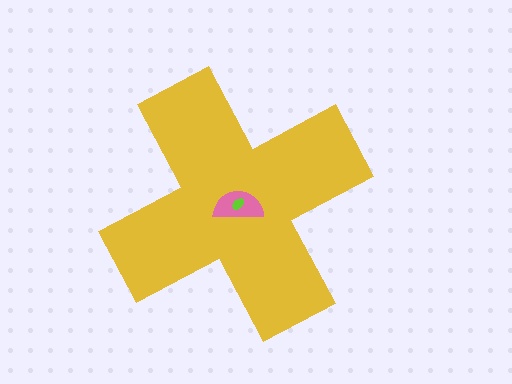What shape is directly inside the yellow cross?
The pink semicircle.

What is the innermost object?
The lime ellipse.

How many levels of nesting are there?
3.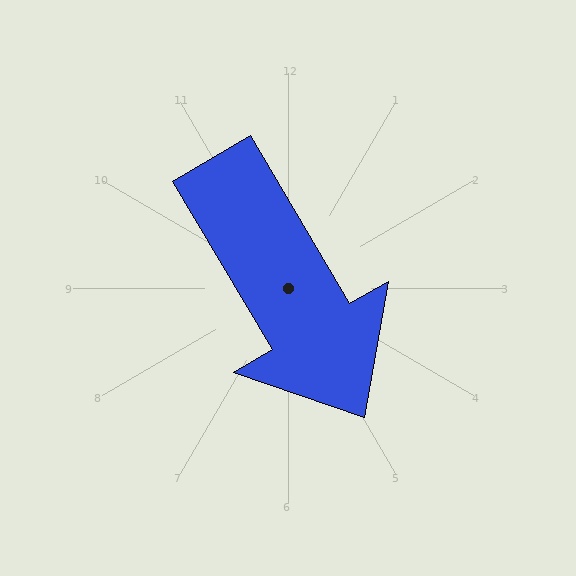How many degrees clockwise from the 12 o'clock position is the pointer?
Approximately 149 degrees.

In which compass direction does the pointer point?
Southeast.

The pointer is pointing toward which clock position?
Roughly 5 o'clock.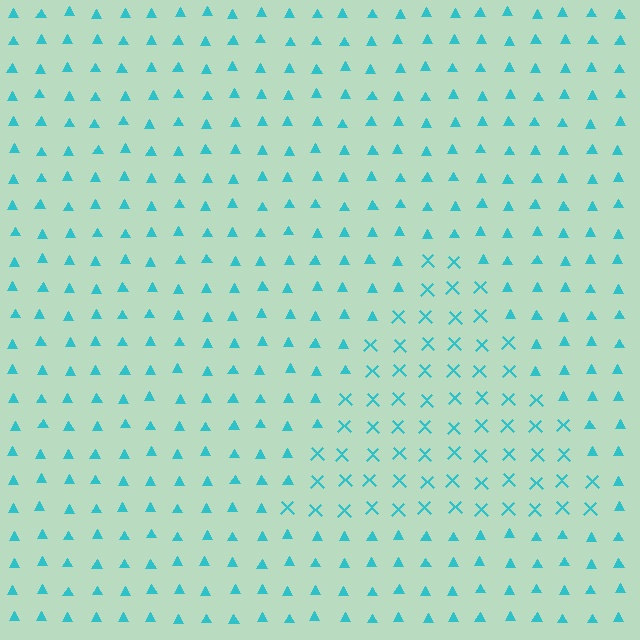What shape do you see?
I see a triangle.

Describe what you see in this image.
The image is filled with small cyan elements arranged in a uniform grid. A triangle-shaped region contains X marks, while the surrounding area contains triangles. The boundary is defined purely by the change in element shape.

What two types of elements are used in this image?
The image uses X marks inside the triangle region and triangles outside it.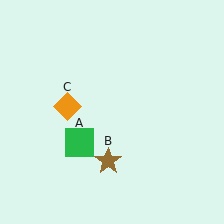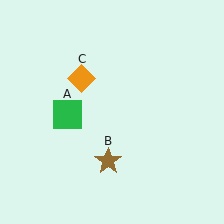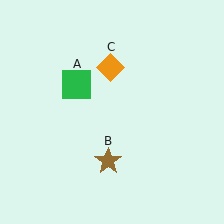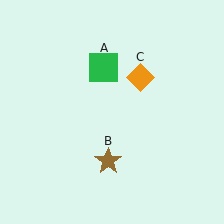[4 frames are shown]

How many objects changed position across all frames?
2 objects changed position: green square (object A), orange diamond (object C).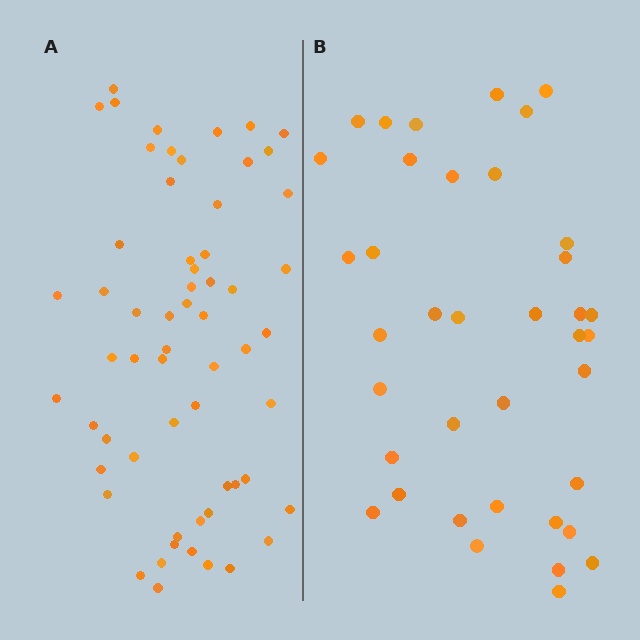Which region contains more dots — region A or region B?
Region A (the left region) has more dots.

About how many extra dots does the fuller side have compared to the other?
Region A has approximately 20 more dots than region B.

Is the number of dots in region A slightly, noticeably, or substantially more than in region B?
Region A has substantially more. The ratio is roughly 1.6 to 1.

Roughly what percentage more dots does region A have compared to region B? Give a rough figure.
About 60% more.